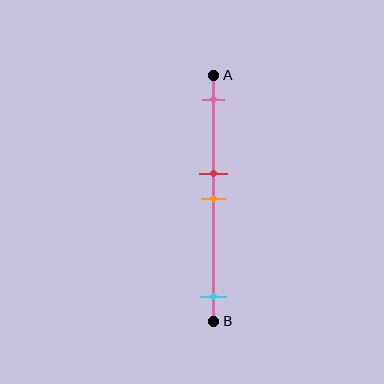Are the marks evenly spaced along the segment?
No, the marks are not evenly spaced.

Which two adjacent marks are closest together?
The red and orange marks are the closest adjacent pair.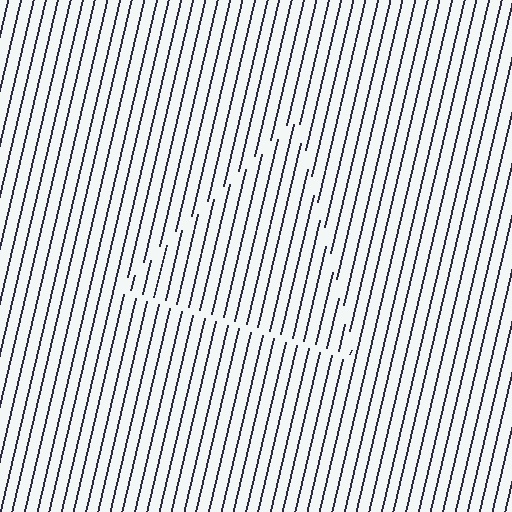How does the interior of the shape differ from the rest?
The interior of the shape contains the same grating, shifted by half a period — the contour is defined by the phase discontinuity where line-ends from the inner and outer gratings abut.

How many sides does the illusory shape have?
3 sides — the line-ends trace a triangle.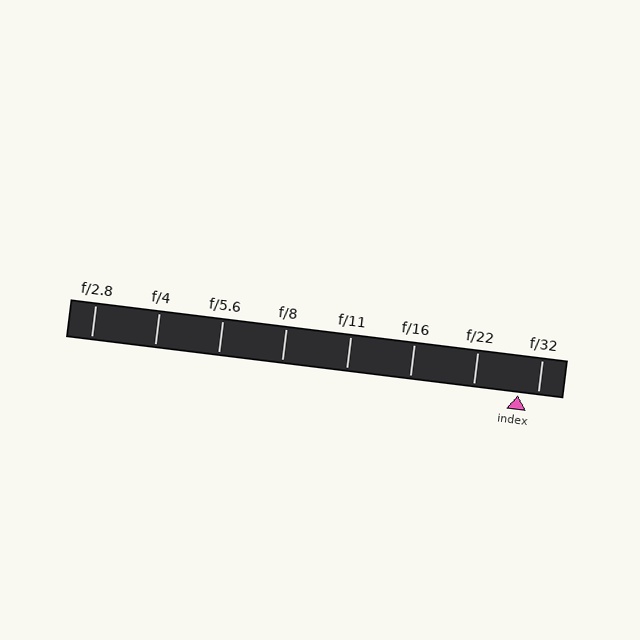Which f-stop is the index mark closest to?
The index mark is closest to f/32.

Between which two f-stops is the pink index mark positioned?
The index mark is between f/22 and f/32.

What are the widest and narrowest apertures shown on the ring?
The widest aperture shown is f/2.8 and the narrowest is f/32.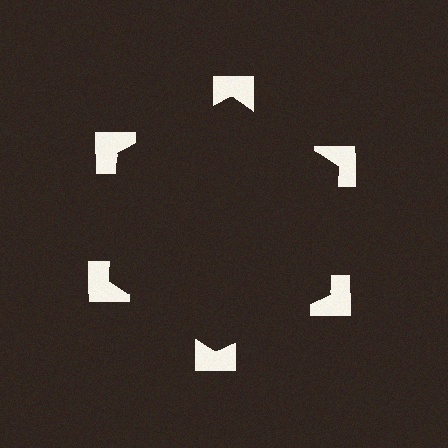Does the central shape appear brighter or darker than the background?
It typically appears slightly darker than the background, even though no actual brightness change is drawn.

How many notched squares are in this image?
There are 6 — one at each vertex of the illusory hexagon.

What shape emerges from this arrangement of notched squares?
An illusory hexagon — its edges are inferred from the aligned wedge cuts in the notched squares, not physically drawn.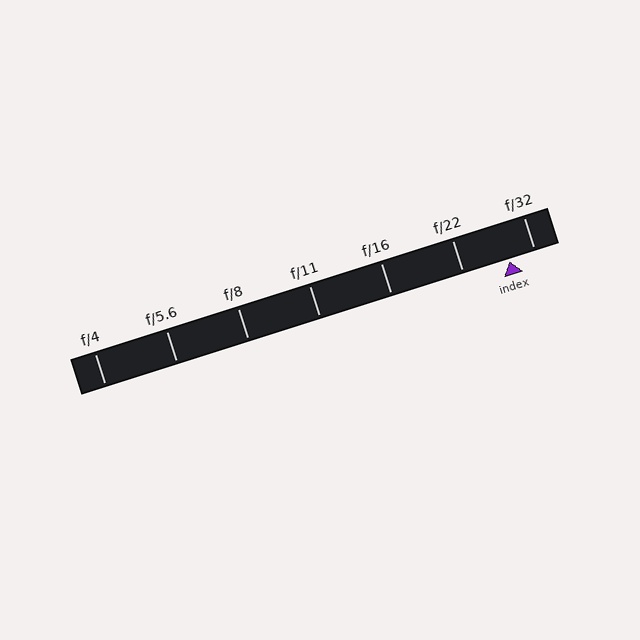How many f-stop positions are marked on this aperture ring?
There are 7 f-stop positions marked.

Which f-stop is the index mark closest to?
The index mark is closest to f/32.